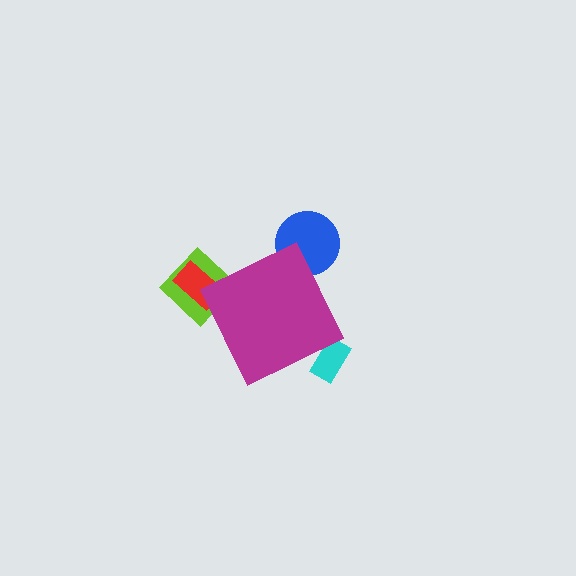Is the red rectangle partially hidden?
Yes, the red rectangle is partially hidden behind the magenta diamond.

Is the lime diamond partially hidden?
Yes, the lime diamond is partially hidden behind the magenta diamond.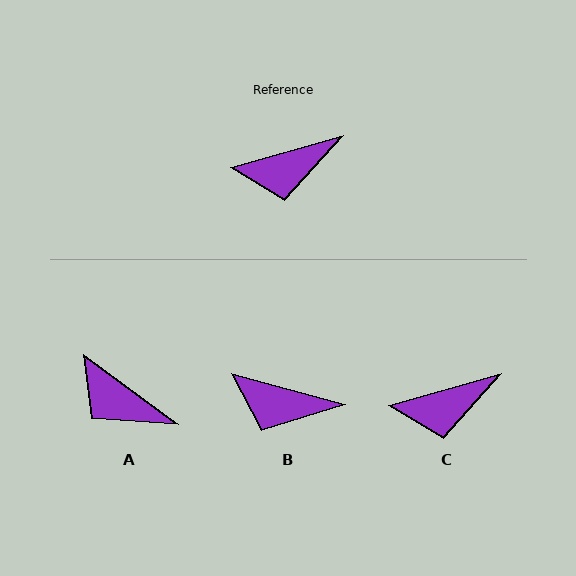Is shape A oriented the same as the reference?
No, it is off by about 52 degrees.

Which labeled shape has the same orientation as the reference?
C.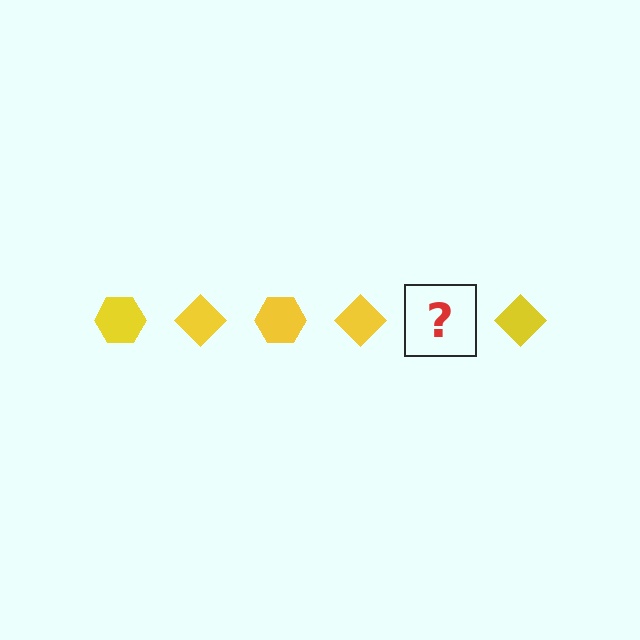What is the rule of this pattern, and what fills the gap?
The rule is that the pattern cycles through hexagon, diamond shapes in yellow. The gap should be filled with a yellow hexagon.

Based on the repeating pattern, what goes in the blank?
The blank should be a yellow hexagon.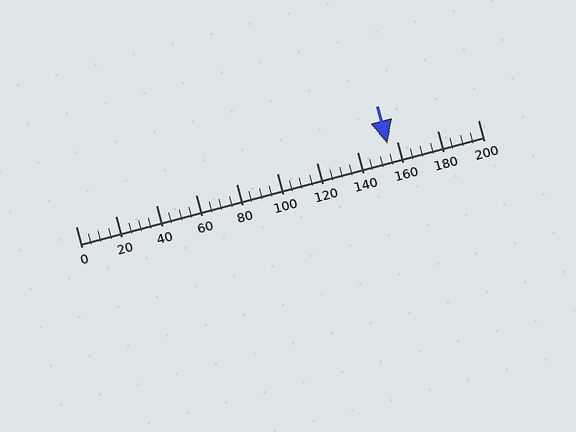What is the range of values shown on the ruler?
The ruler shows values from 0 to 200.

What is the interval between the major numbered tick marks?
The major tick marks are spaced 20 units apart.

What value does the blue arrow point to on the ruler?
The blue arrow points to approximately 155.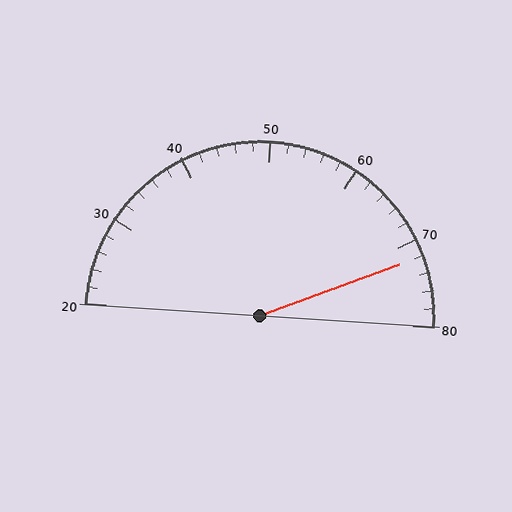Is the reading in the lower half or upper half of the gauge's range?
The reading is in the upper half of the range (20 to 80).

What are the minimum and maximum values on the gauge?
The gauge ranges from 20 to 80.